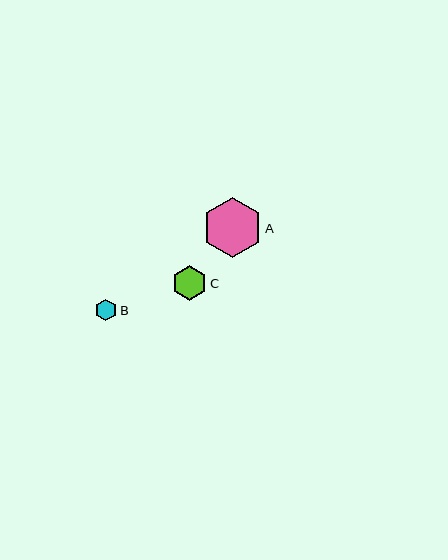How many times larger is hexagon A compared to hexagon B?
Hexagon A is approximately 2.7 times the size of hexagon B.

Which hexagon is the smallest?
Hexagon B is the smallest with a size of approximately 22 pixels.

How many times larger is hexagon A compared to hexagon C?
Hexagon A is approximately 1.7 times the size of hexagon C.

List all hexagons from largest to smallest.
From largest to smallest: A, C, B.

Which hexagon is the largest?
Hexagon A is the largest with a size of approximately 60 pixels.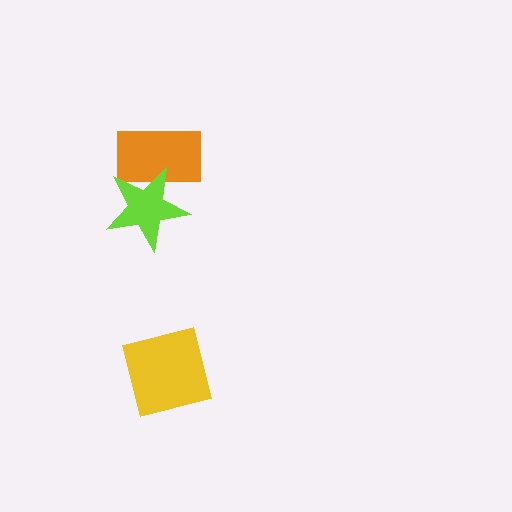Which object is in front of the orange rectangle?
The lime star is in front of the orange rectangle.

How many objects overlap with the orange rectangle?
1 object overlaps with the orange rectangle.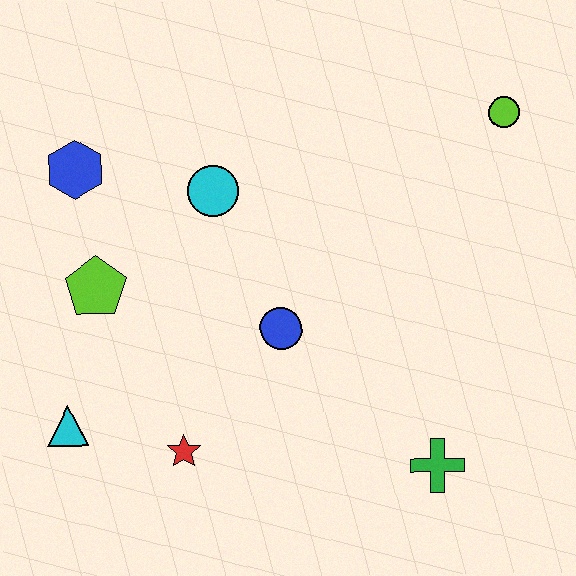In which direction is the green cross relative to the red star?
The green cross is to the right of the red star.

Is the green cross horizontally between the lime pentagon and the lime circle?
Yes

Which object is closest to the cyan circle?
The blue hexagon is closest to the cyan circle.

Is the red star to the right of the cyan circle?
No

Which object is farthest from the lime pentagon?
The lime circle is farthest from the lime pentagon.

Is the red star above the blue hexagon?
No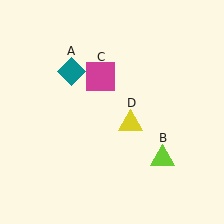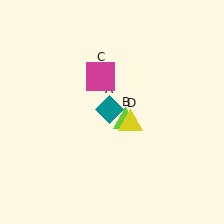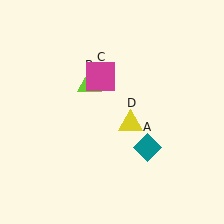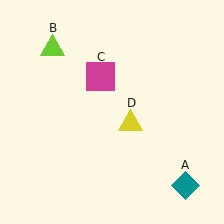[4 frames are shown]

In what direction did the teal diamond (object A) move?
The teal diamond (object A) moved down and to the right.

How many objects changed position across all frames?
2 objects changed position: teal diamond (object A), lime triangle (object B).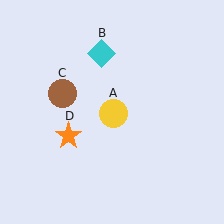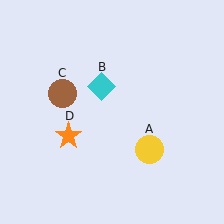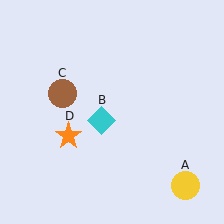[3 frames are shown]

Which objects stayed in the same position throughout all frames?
Brown circle (object C) and orange star (object D) remained stationary.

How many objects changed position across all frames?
2 objects changed position: yellow circle (object A), cyan diamond (object B).